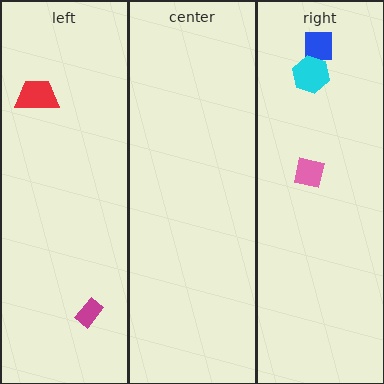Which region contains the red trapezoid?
The left region.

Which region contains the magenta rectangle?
The left region.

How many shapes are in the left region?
2.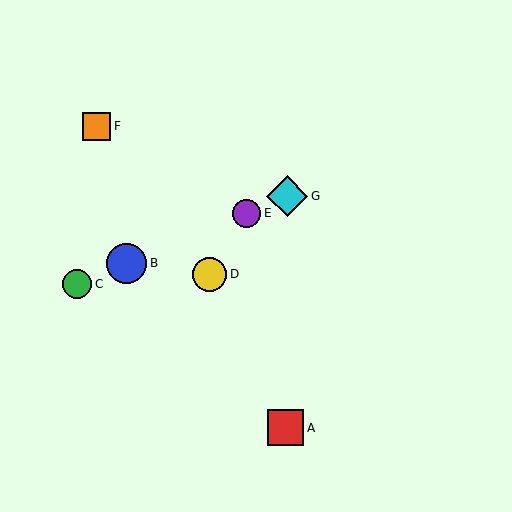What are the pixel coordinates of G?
Object G is at (287, 196).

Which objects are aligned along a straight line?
Objects B, C, E, G are aligned along a straight line.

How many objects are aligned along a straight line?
4 objects (B, C, E, G) are aligned along a straight line.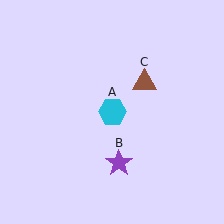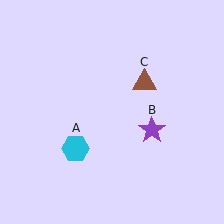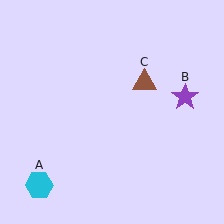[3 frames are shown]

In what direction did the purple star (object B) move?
The purple star (object B) moved up and to the right.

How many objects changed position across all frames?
2 objects changed position: cyan hexagon (object A), purple star (object B).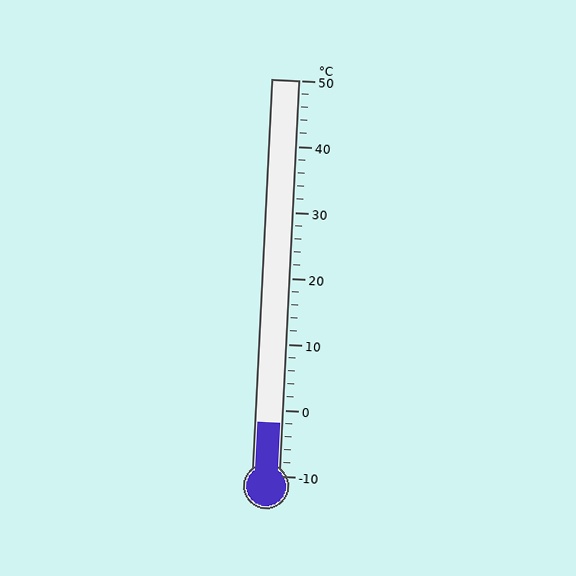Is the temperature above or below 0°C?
The temperature is below 0°C.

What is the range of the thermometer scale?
The thermometer scale ranges from -10°C to 50°C.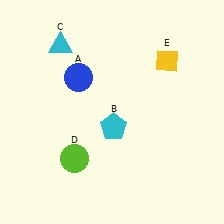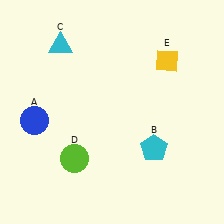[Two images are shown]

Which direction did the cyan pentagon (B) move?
The cyan pentagon (B) moved right.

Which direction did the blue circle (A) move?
The blue circle (A) moved left.